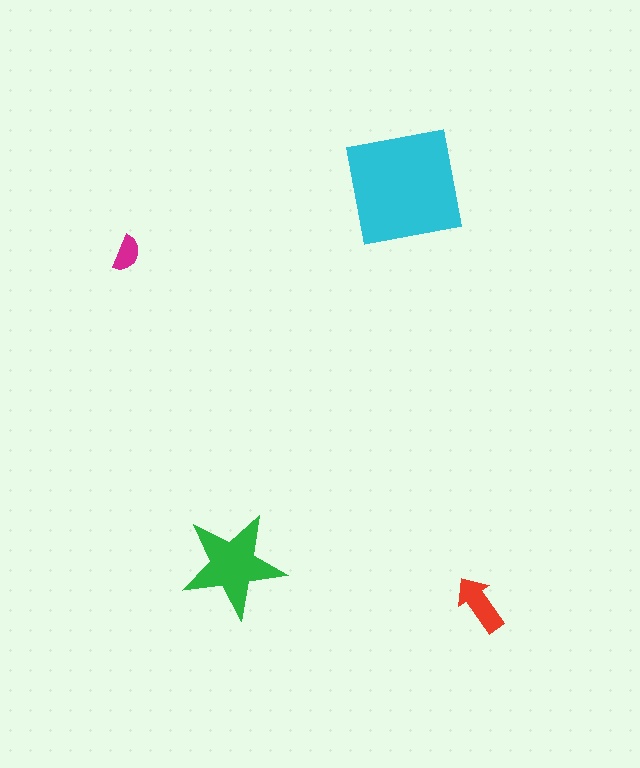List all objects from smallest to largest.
The magenta semicircle, the red arrow, the green star, the cyan square.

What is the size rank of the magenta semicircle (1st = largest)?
4th.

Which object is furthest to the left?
The magenta semicircle is leftmost.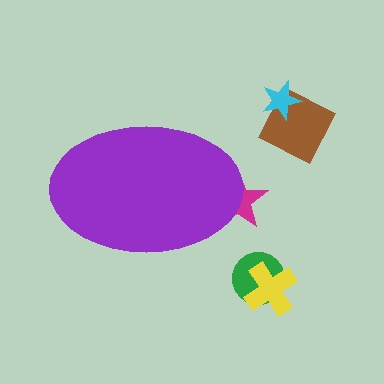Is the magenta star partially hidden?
Yes, the magenta star is partially hidden behind the purple ellipse.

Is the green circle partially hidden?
No, the green circle is fully visible.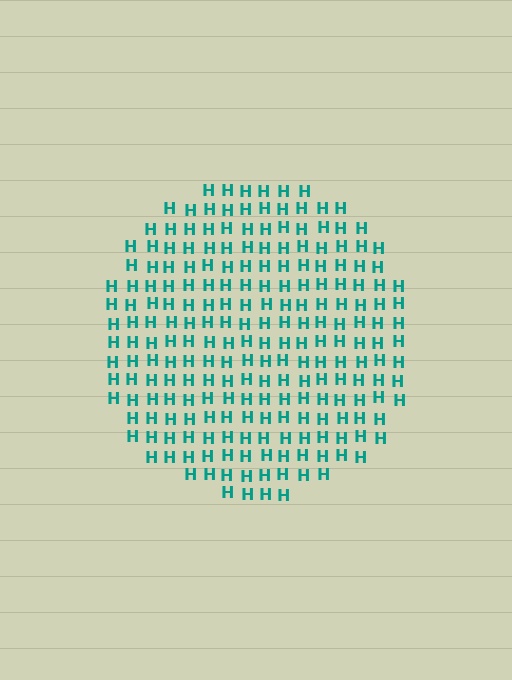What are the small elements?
The small elements are letter H's.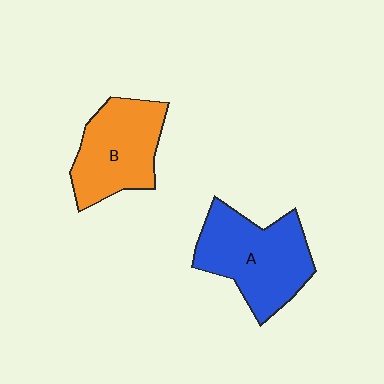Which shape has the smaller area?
Shape B (orange).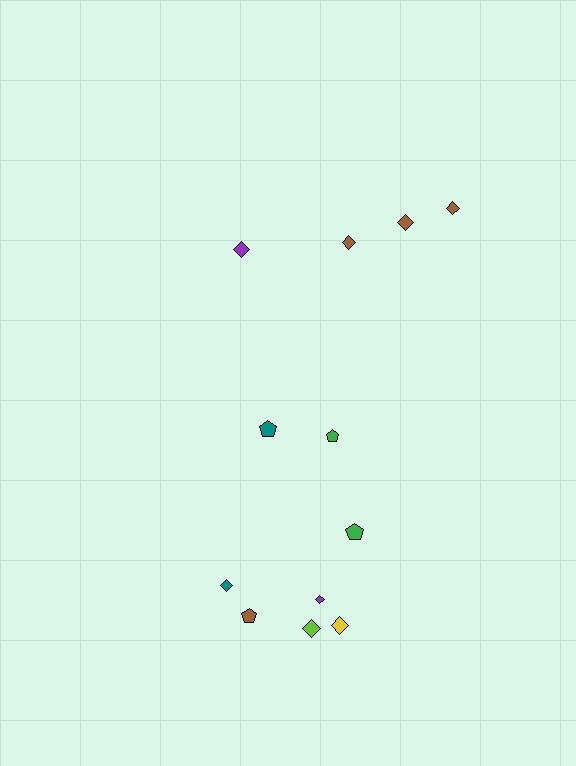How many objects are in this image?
There are 12 objects.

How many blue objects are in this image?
There are no blue objects.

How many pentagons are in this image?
There are 4 pentagons.